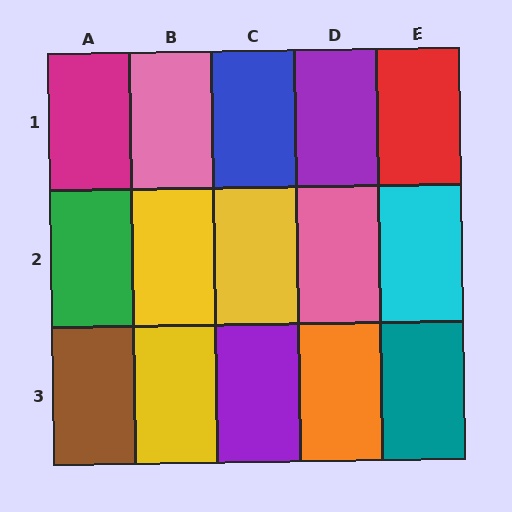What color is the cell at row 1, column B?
Pink.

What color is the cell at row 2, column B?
Yellow.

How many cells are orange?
1 cell is orange.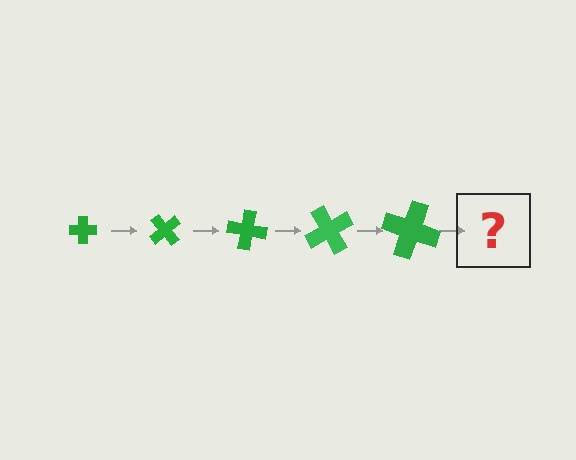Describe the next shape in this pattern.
It should be a cross, larger than the previous one and rotated 250 degrees from the start.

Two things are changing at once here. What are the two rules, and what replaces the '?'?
The two rules are that the cross grows larger each step and it rotates 50 degrees each step. The '?' should be a cross, larger than the previous one and rotated 250 degrees from the start.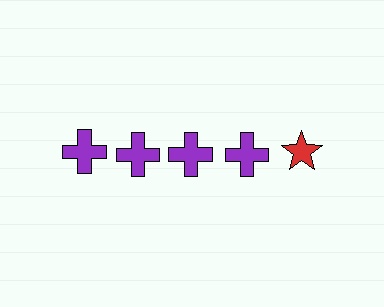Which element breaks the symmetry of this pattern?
The red star in the top row, rightmost column breaks the symmetry. All other shapes are purple crosses.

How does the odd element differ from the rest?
It differs in both color (red instead of purple) and shape (star instead of cross).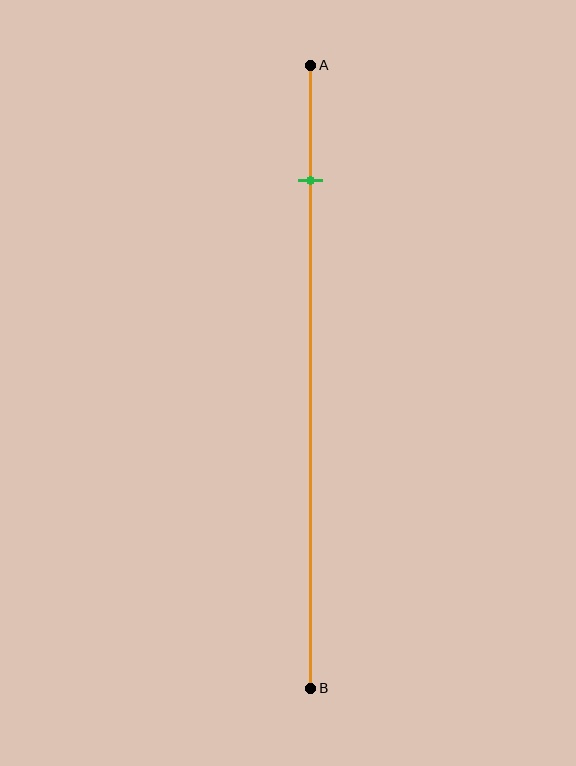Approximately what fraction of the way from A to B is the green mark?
The green mark is approximately 20% of the way from A to B.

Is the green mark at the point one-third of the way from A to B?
No, the mark is at about 20% from A, not at the 33% one-third point.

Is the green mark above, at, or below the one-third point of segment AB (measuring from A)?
The green mark is above the one-third point of segment AB.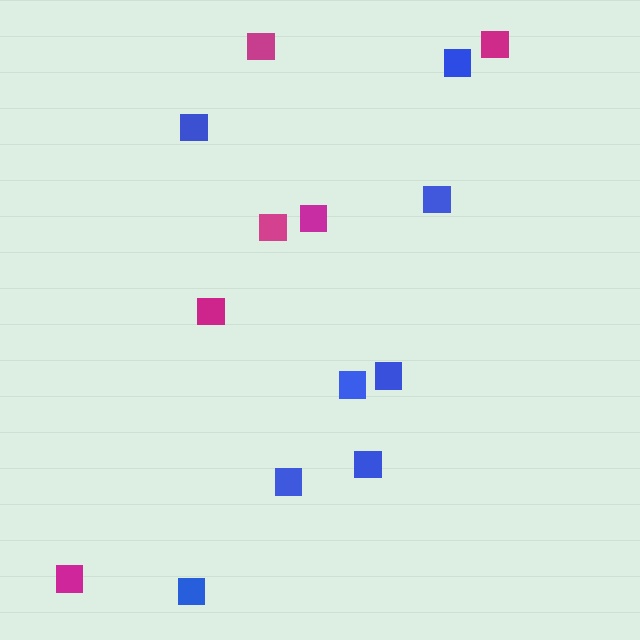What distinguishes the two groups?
There are 2 groups: one group of magenta squares (6) and one group of blue squares (8).